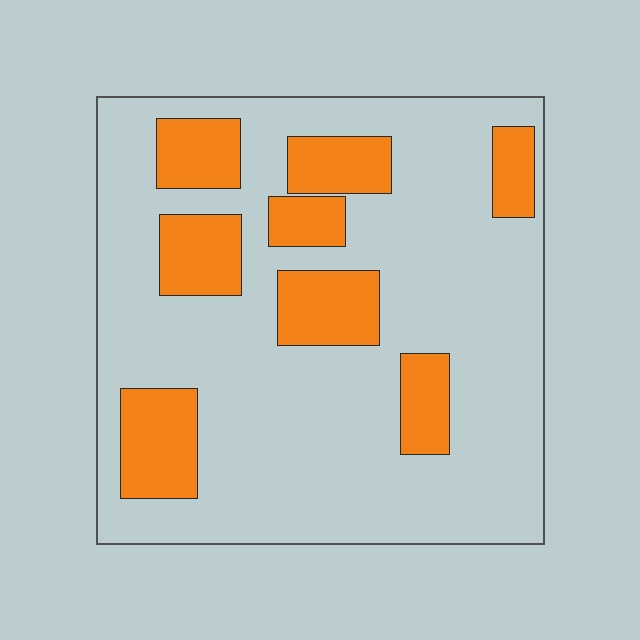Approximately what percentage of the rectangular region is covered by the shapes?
Approximately 25%.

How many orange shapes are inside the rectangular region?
8.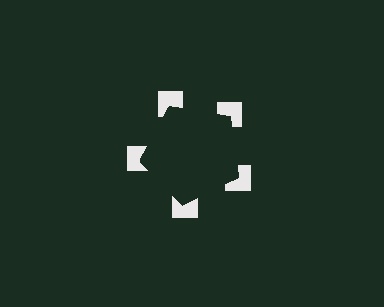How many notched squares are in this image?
There are 5 — one at each vertex of the illusory pentagon.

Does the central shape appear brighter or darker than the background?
It typically appears slightly darker than the background, even though no actual brightness change is drawn.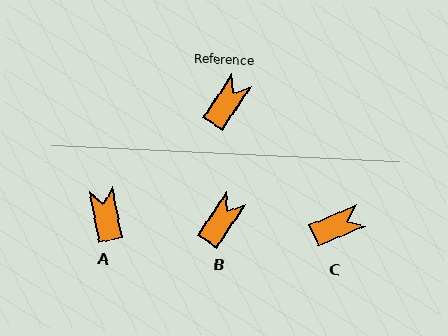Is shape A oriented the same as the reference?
No, it is off by about 44 degrees.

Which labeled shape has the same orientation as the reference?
B.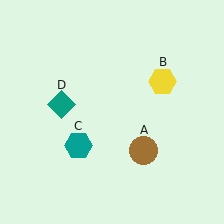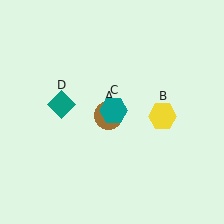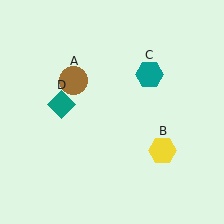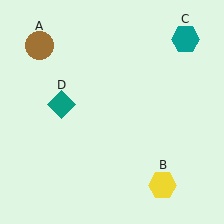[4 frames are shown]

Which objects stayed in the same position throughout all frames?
Teal diamond (object D) remained stationary.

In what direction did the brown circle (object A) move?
The brown circle (object A) moved up and to the left.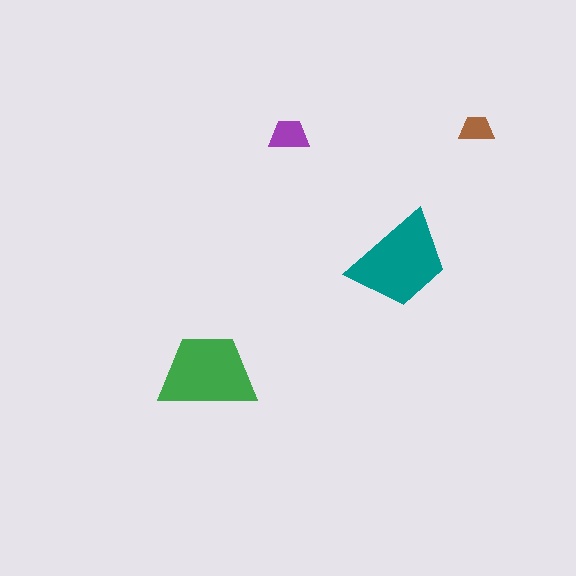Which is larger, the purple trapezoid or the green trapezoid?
The green one.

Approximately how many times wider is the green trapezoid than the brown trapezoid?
About 3 times wider.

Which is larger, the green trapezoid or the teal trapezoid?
The teal one.